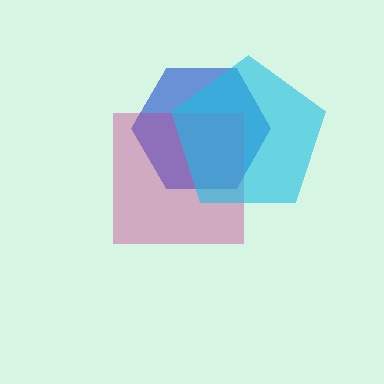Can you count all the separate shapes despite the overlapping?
Yes, there are 3 separate shapes.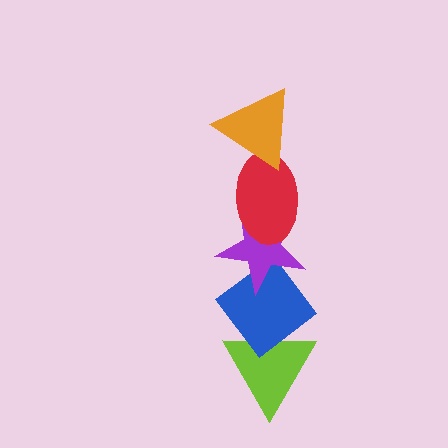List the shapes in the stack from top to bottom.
From top to bottom: the orange triangle, the red ellipse, the purple star, the blue diamond, the lime triangle.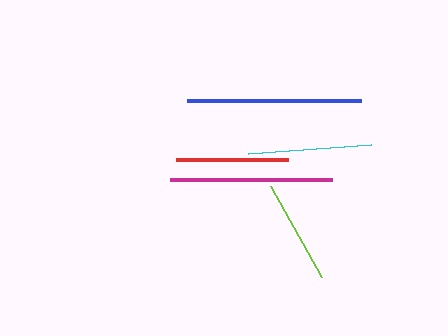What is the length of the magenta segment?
The magenta segment is approximately 162 pixels long.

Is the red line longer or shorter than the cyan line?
The cyan line is longer than the red line.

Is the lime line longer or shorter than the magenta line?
The magenta line is longer than the lime line.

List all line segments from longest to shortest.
From longest to shortest: blue, magenta, cyan, red, lime.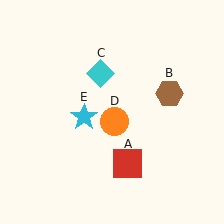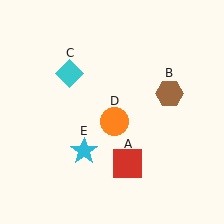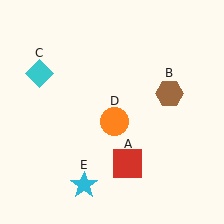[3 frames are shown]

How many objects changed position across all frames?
2 objects changed position: cyan diamond (object C), cyan star (object E).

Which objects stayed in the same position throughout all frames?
Red square (object A) and brown hexagon (object B) and orange circle (object D) remained stationary.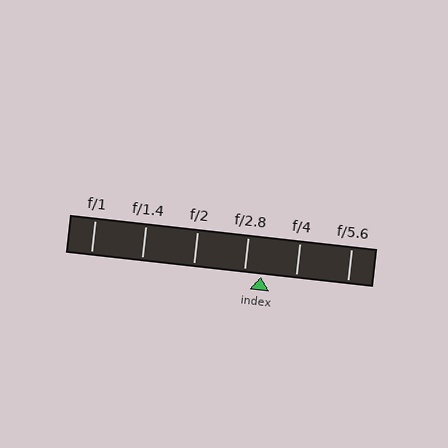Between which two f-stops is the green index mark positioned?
The index mark is between f/2.8 and f/4.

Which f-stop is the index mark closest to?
The index mark is closest to f/2.8.